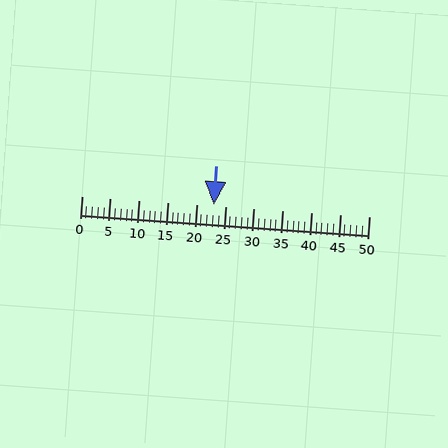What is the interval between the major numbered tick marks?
The major tick marks are spaced 5 units apart.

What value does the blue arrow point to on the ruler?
The blue arrow points to approximately 23.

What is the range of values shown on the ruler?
The ruler shows values from 0 to 50.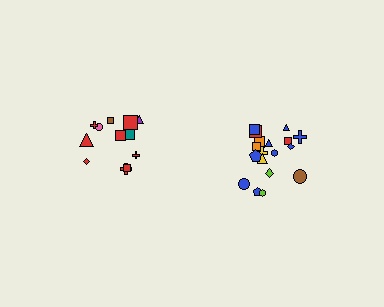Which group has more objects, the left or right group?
The right group.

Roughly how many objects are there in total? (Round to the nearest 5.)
Roughly 30 objects in total.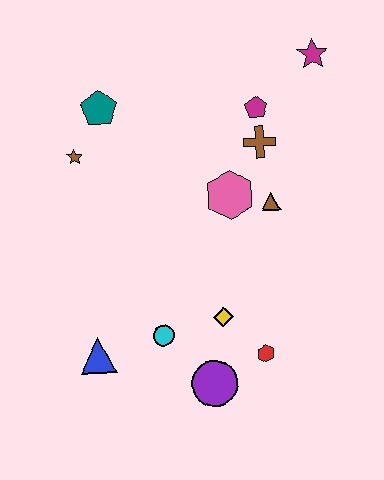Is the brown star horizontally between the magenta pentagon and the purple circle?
No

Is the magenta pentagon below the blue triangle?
No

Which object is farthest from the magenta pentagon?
The blue triangle is farthest from the magenta pentagon.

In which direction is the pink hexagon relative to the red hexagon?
The pink hexagon is above the red hexagon.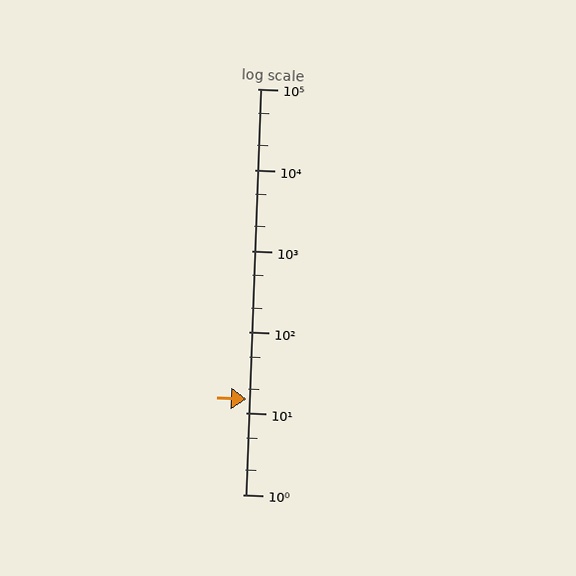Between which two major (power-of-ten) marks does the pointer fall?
The pointer is between 10 and 100.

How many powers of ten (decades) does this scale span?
The scale spans 5 decades, from 1 to 100000.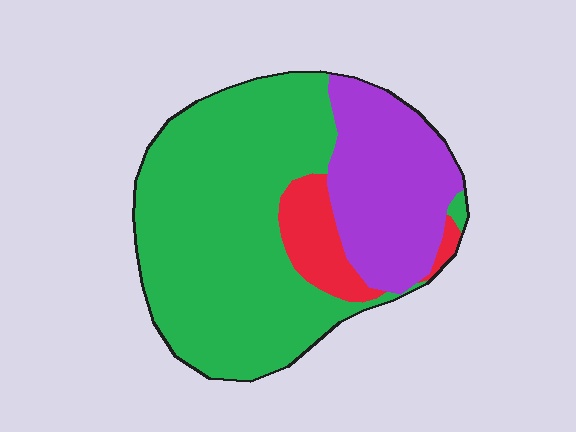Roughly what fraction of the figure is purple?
Purple takes up about one quarter (1/4) of the figure.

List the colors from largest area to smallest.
From largest to smallest: green, purple, red.